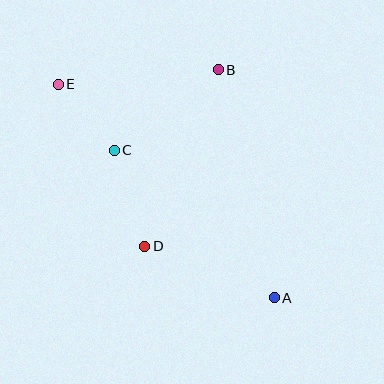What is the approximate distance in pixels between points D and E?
The distance between D and E is approximately 184 pixels.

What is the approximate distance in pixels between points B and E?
The distance between B and E is approximately 160 pixels.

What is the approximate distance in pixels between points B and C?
The distance between B and C is approximately 131 pixels.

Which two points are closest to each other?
Points C and E are closest to each other.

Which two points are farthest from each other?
Points A and E are farthest from each other.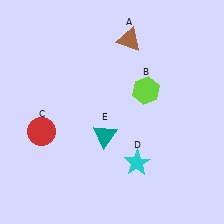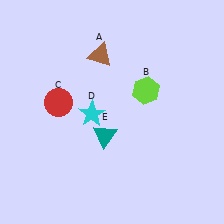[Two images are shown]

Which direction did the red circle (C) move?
The red circle (C) moved up.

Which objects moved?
The objects that moved are: the brown triangle (A), the red circle (C), the cyan star (D).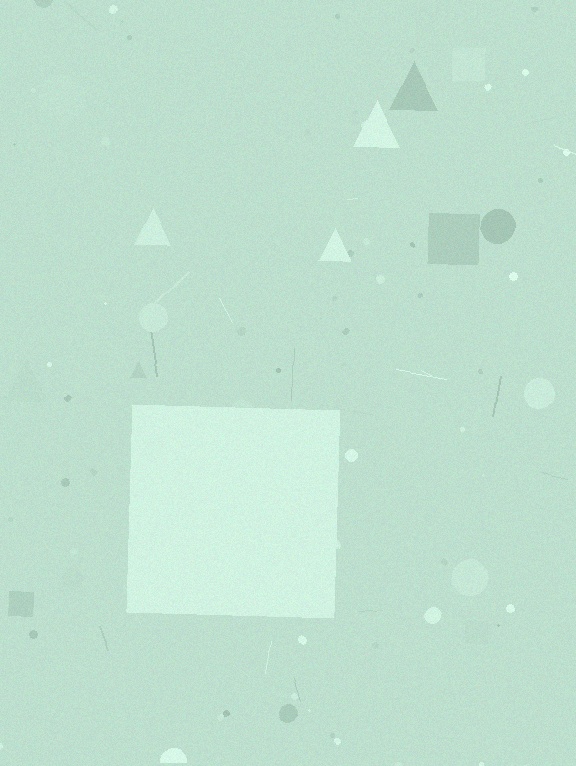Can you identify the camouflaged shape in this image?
The camouflaged shape is a square.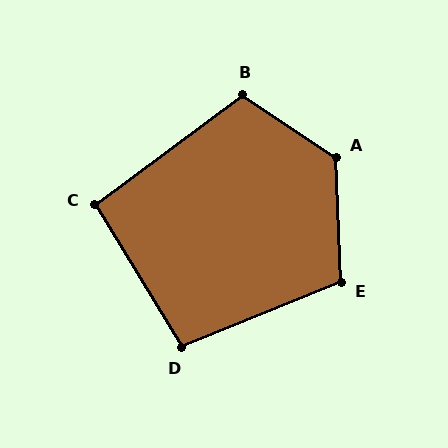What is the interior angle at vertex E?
Approximately 110 degrees (obtuse).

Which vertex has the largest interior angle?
A, at approximately 126 degrees.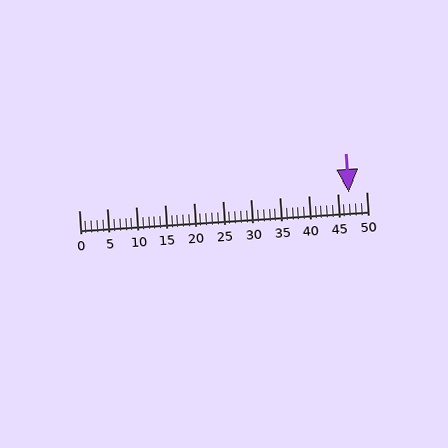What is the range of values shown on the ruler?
The ruler shows values from 0 to 50.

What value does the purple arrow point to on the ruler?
The purple arrow points to approximately 47.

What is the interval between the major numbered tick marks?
The major tick marks are spaced 5 units apart.